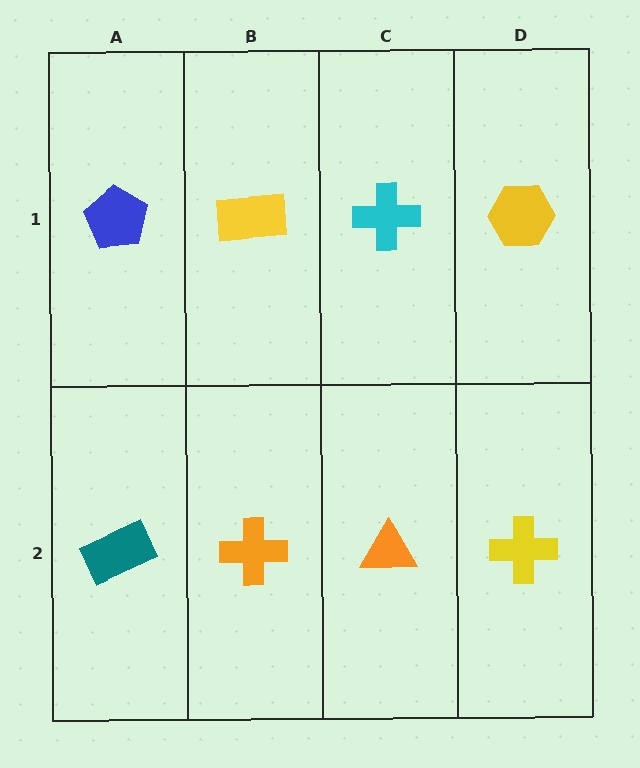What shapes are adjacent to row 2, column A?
A blue pentagon (row 1, column A), an orange cross (row 2, column B).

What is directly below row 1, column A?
A teal rectangle.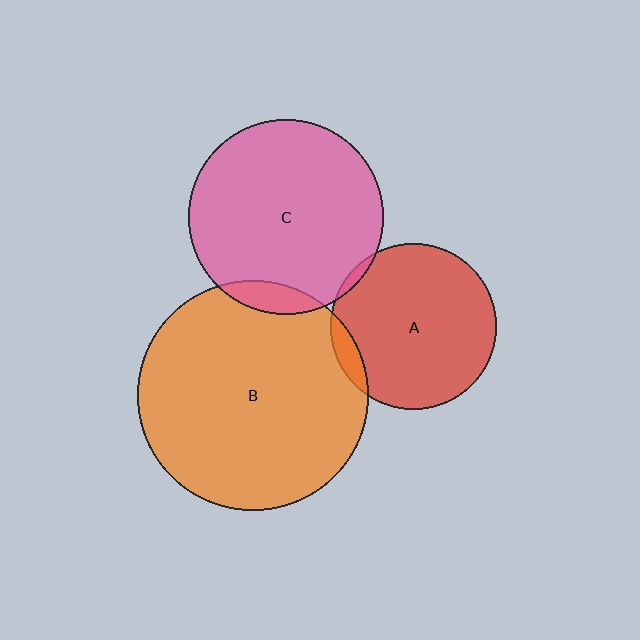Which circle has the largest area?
Circle B (orange).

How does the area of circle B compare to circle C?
Approximately 1.4 times.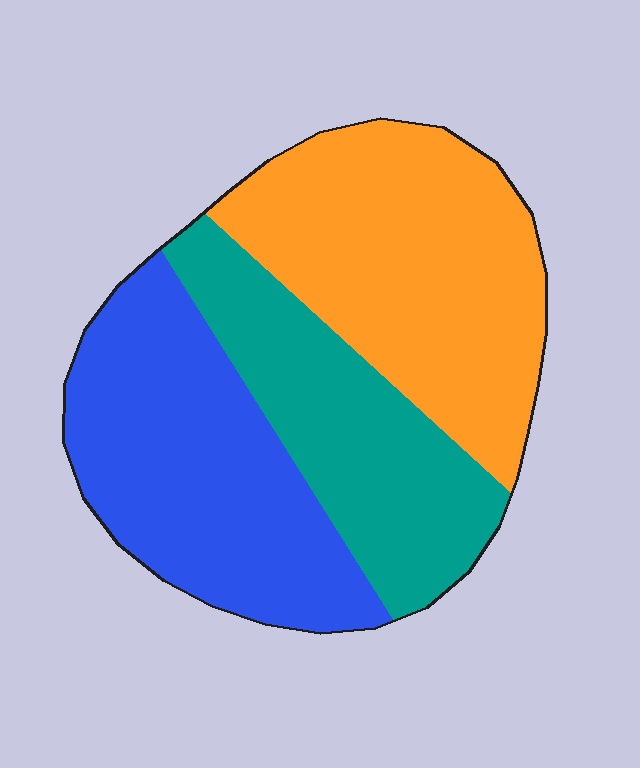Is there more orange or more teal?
Orange.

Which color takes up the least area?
Teal, at roughly 25%.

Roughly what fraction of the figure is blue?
Blue takes up about one third (1/3) of the figure.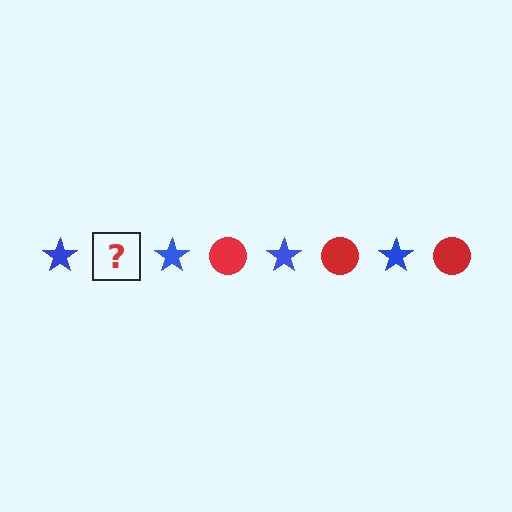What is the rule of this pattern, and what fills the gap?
The rule is that the pattern alternates between blue star and red circle. The gap should be filled with a red circle.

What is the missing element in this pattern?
The missing element is a red circle.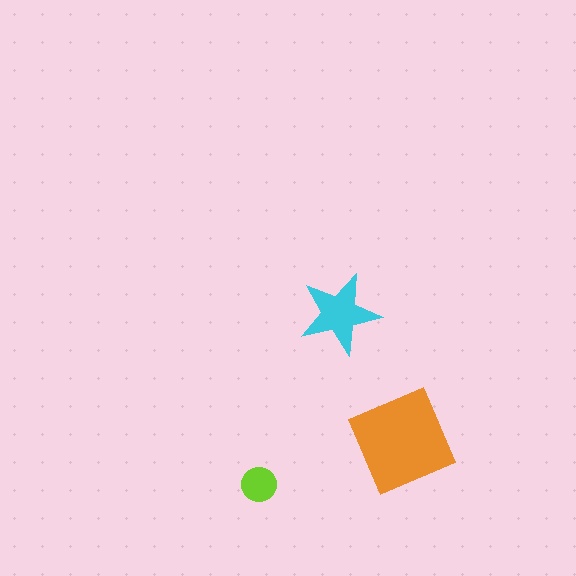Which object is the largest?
The orange diamond.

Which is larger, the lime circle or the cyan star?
The cyan star.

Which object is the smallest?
The lime circle.